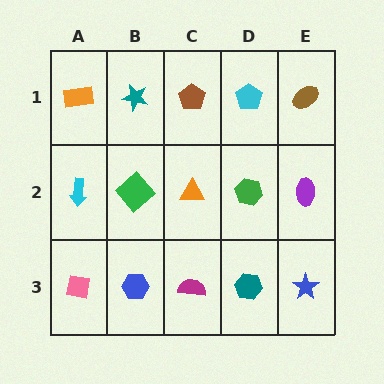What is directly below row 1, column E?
A purple ellipse.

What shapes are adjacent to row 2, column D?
A cyan pentagon (row 1, column D), a teal hexagon (row 3, column D), an orange triangle (row 2, column C), a purple ellipse (row 2, column E).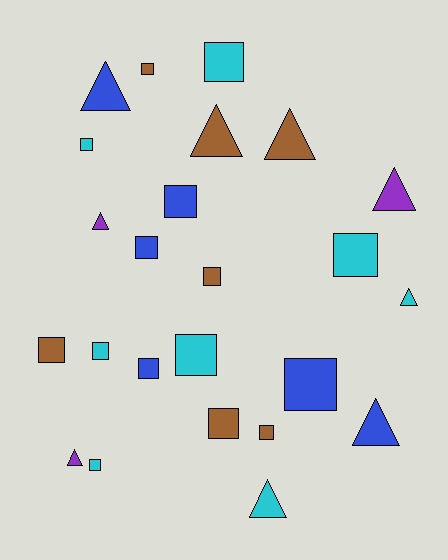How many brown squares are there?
There are 5 brown squares.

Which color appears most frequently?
Cyan, with 8 objects.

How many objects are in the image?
There are 24 objects.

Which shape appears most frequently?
Square, with 15 objects.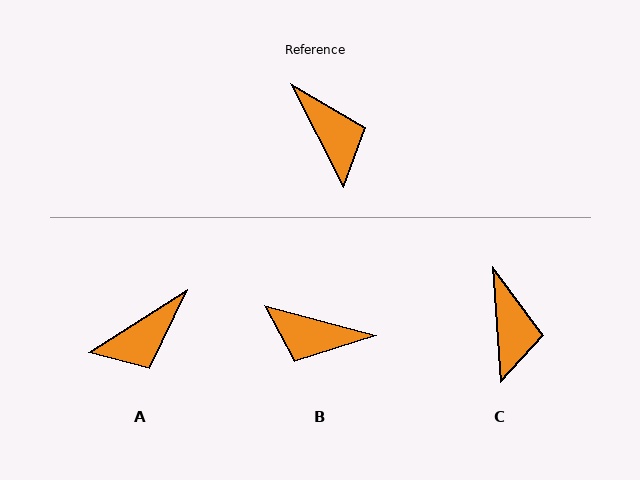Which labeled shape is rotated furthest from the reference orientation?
B, about 132 degrees away.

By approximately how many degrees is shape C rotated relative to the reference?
Approximately 23 degrees clockwise.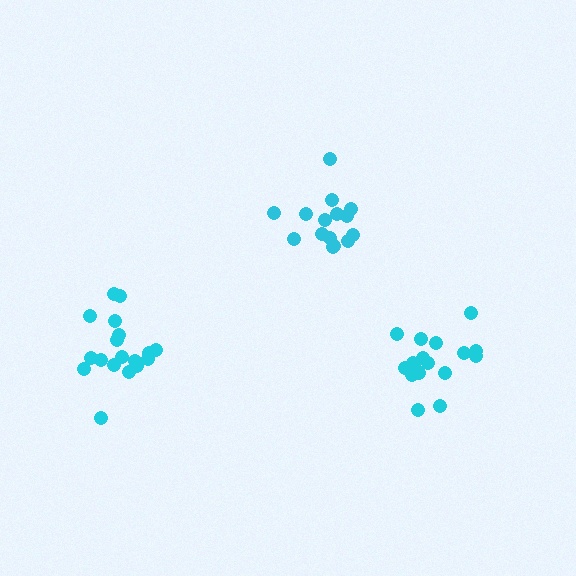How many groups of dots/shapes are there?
There are 3 groups.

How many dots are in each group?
Group 1: 15 dots, Group 2: 18 dots, Group 3: 17 dots (50 total).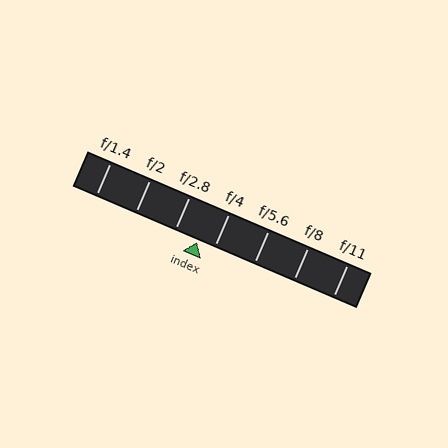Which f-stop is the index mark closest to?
The index mark is closest to f/4.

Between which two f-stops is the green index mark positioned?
The index mark is between f/2.8 and f/4.